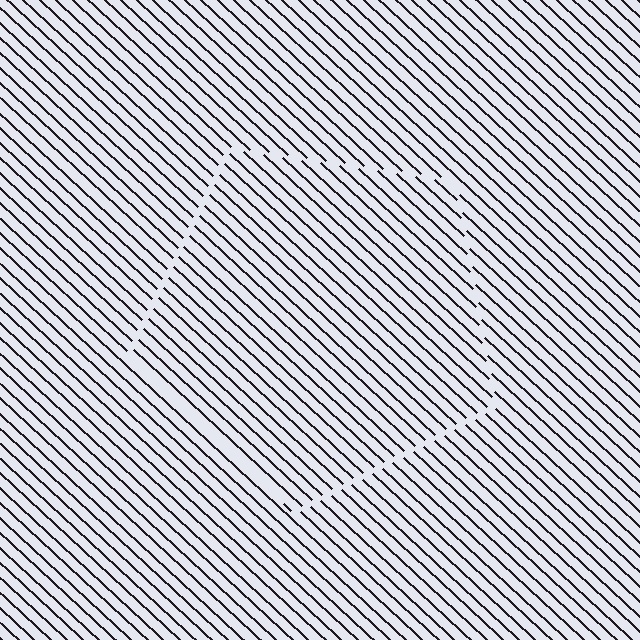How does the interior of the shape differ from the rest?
The interior of the shape contains the same grating, shifted by half a period — the contour is defined by the phase discontinuity where line-ends from the inner and outer gratings abut.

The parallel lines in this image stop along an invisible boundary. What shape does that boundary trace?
An illusory pentagon. The interior of the shape contains the same grating, shifted by half a period — the contour is defined by the phase discontinuity where line-ends from the inner and outer gratings abut.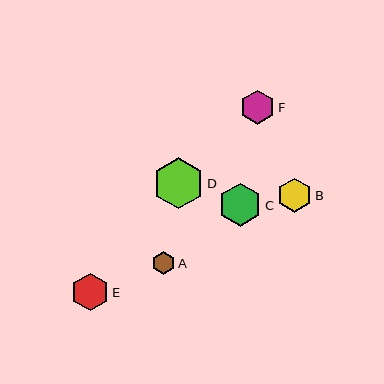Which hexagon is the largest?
Hexagon D is the largest with a size of approximately 51 pixels.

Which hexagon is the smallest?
Hexagon A is the smallest with a size of approximately 23 pixels.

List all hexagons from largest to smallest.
From largest to smallest: D, C, E, B, F, A.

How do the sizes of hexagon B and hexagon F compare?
Hexagon B and hexagon F are approximately the same size.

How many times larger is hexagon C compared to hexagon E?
Hexagon C is approximately 1.1 times the size of hexagon E.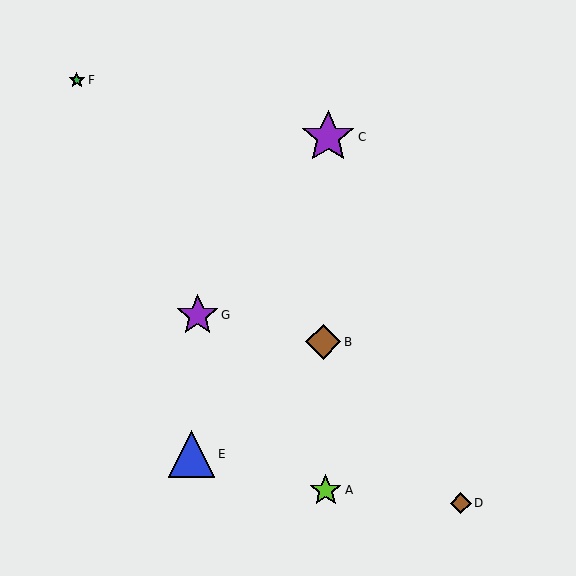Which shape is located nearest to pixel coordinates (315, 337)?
The brown diamond (labeled B) at (323, 342) is nearest to that location.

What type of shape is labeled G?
Shape G is a purple star.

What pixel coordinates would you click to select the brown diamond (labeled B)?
Click at (323, 342) to select the brown diamond B.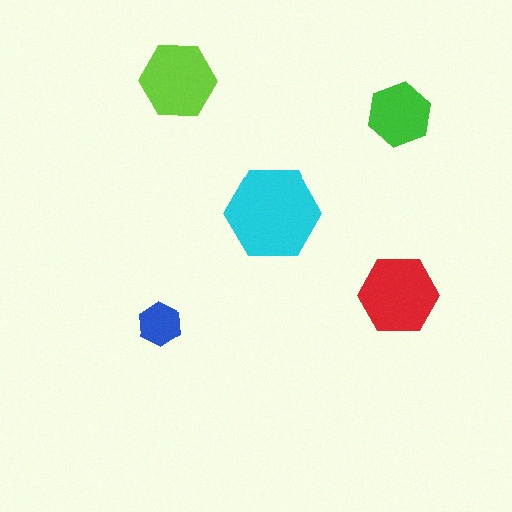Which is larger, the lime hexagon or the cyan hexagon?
The cyan one.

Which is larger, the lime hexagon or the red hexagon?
The red one.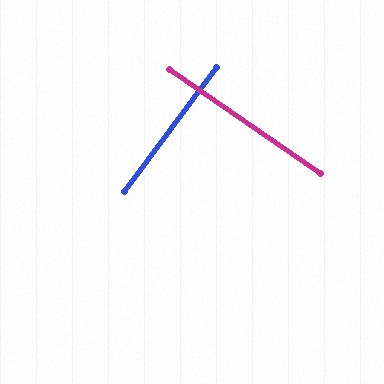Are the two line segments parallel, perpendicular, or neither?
Perpendicular — they meet at approximately 88°.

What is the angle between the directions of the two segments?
Approximately 88 degrees.